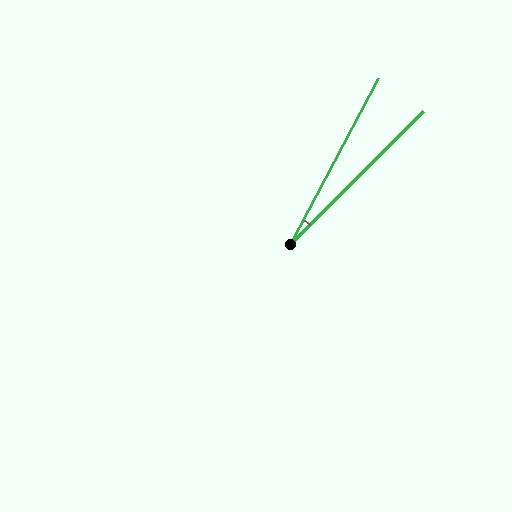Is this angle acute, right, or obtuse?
It is acute.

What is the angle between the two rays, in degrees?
Approximately 17 degrees.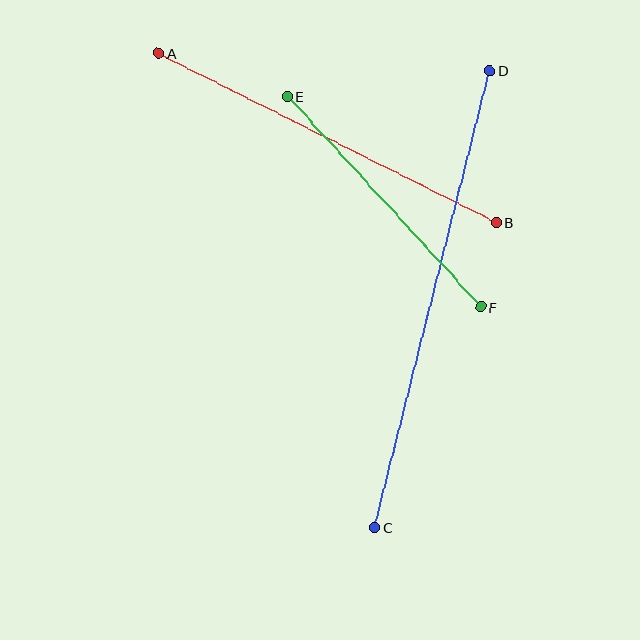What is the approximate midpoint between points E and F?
The midpoint is at approximately (384, 202) pixels.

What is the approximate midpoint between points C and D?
The midpoint is at approximately (432, 299) pixels.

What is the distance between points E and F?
The distance is approximately 285 pixels.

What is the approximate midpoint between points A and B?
The midpoint is at approximately (327, 138) pixels.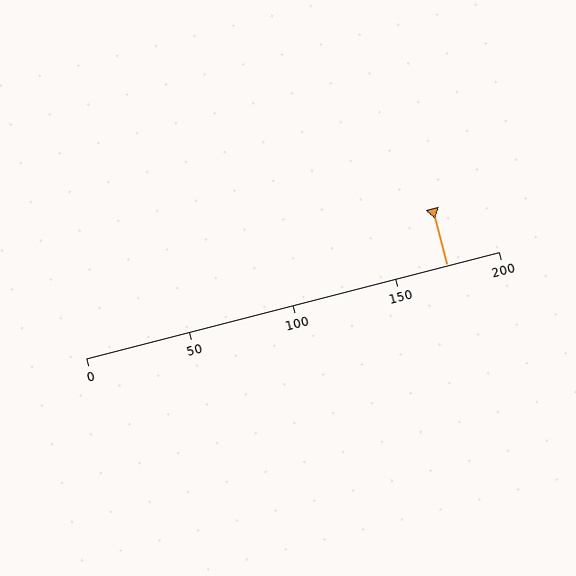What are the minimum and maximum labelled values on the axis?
The axis runs from 0 to 200.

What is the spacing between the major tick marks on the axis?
The major ticks are spaced 50 apart.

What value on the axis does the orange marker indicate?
The marker indicates approximately 175.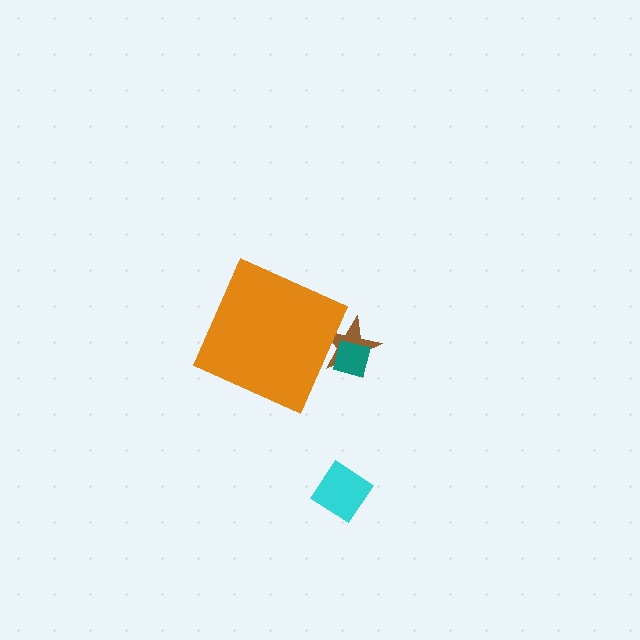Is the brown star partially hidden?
Yes, the brown star is partially hidden behind the orange diamond.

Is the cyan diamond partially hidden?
No, the cyan diamond is fully visible.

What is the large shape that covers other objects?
An orange diamond.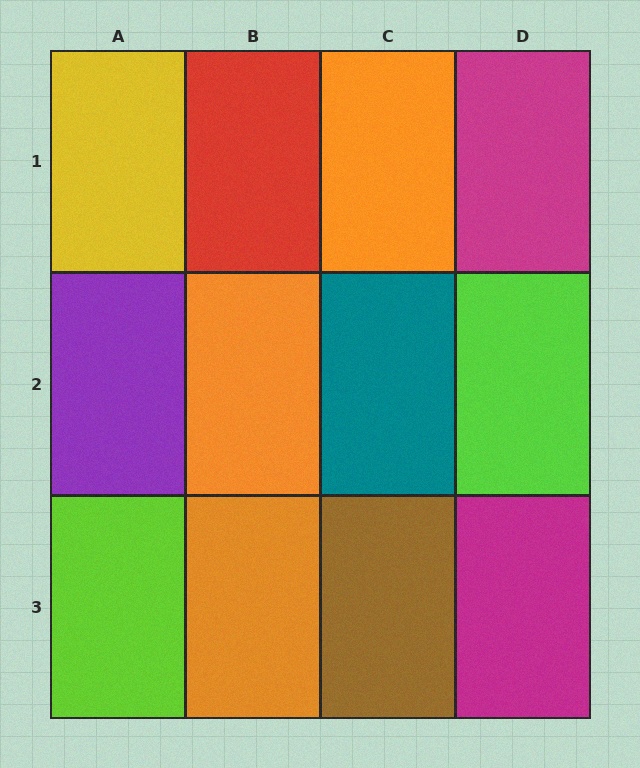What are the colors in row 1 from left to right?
Yellow, red, orange, magenta.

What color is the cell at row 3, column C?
Brown.